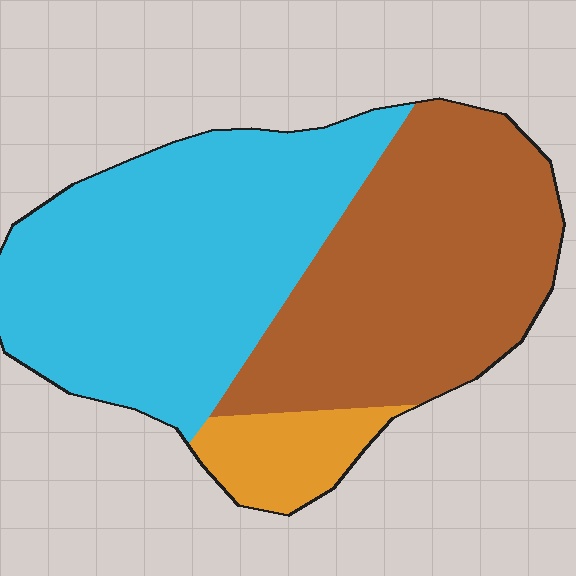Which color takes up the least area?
Orange, at roughly 10%.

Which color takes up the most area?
Cyan, at roughly 50%.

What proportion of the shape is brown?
Brown takes up between a third and a half of the shape.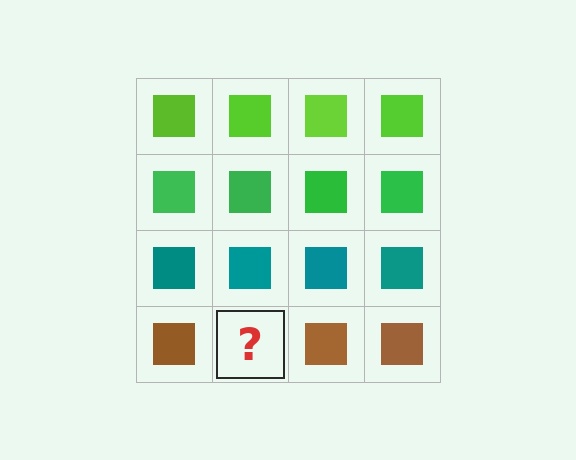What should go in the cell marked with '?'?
The missing cell should contain a brown square.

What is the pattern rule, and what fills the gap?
The rule is that each row has a consistent color. The gap should be filled with a brown square.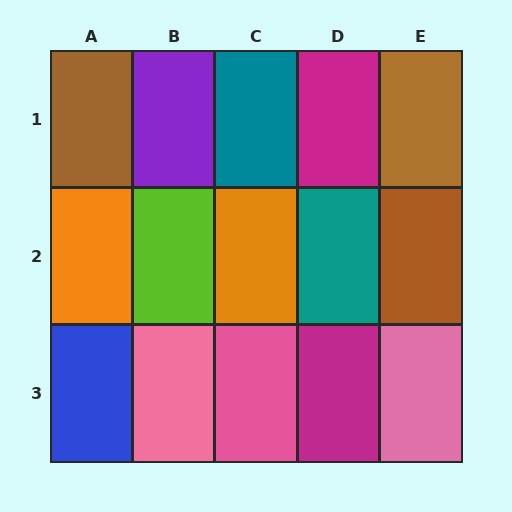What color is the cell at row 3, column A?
Blue.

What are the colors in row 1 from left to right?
Brown, purple, teal, magenta, brown.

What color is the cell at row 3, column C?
Pink.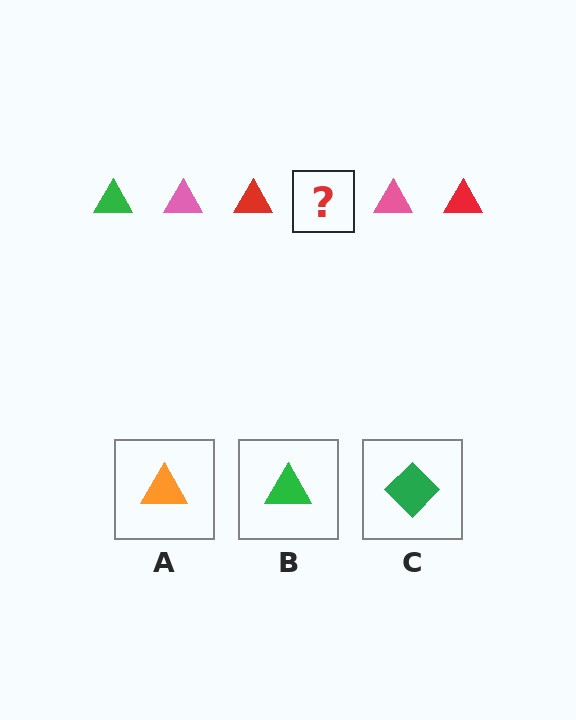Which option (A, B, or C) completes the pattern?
B.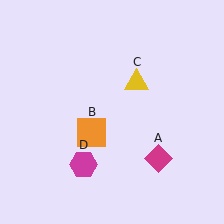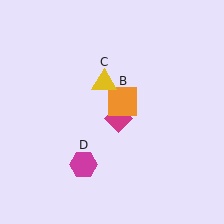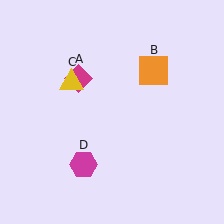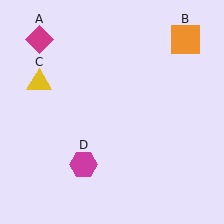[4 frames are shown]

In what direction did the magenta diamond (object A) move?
The magenta diamond (object A) moved up and to the left.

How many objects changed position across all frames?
3 objects changed position: magenta diamond (object A), orange square (object B), yellow triangle (object C).